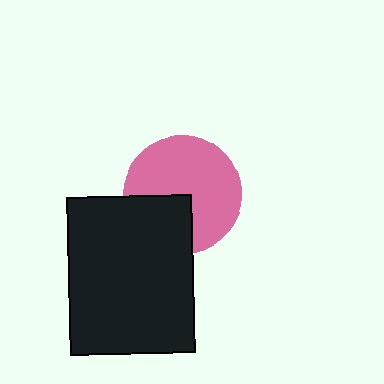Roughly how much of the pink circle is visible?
Most of it is visible (roughly 70%).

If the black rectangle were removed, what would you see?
You would see the complete pink circle.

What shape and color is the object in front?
The object in front is a black rectangle.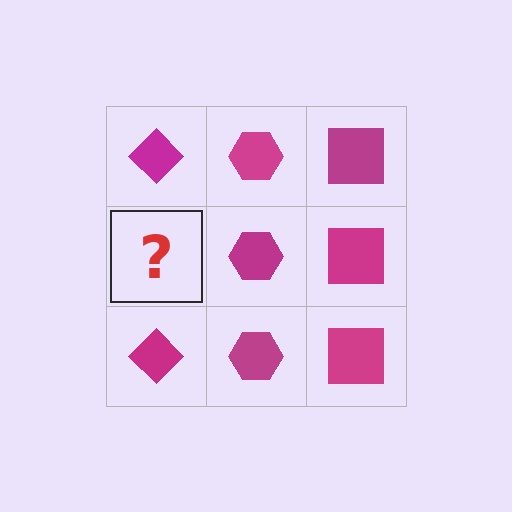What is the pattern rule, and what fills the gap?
The rule is that each column has a consistent shape. The gap should be filled with a magenta diamond.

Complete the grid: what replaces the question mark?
The question mark should be replaced with a magenta diamond.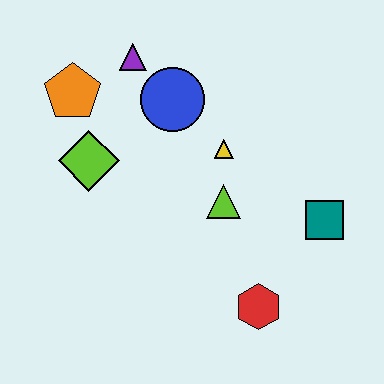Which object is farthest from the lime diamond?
The teal square is farthest from the lime diamond.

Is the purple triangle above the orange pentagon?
Yes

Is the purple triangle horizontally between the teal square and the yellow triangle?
No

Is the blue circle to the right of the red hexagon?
No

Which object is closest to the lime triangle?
The yellow triangle is closest to the lime triangle.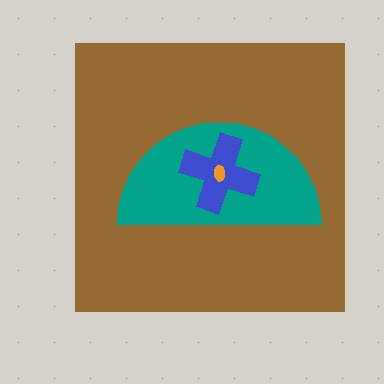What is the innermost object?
The orange ellipse.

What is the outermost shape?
The brown square.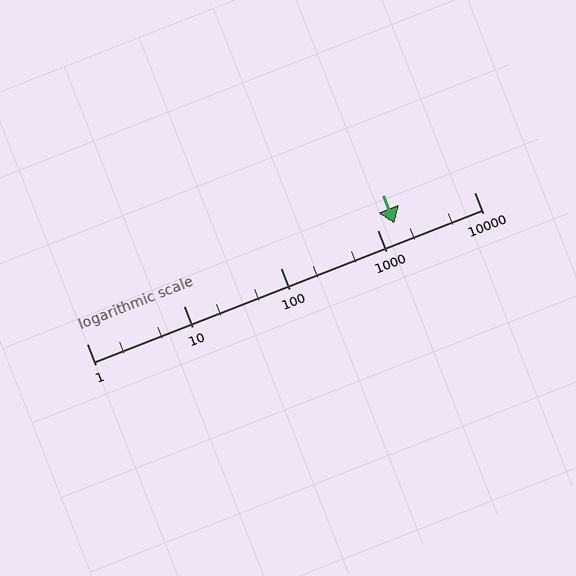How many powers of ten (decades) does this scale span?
The scale spans 4 decades, from 1 to 10000.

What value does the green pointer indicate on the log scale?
The pointer indicates approximately 1500.